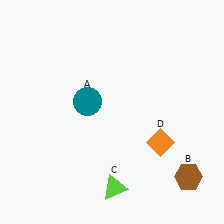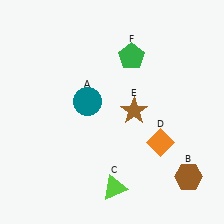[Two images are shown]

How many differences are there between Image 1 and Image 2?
There are 2 differences between the two images.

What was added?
A brown star (E), a green pentagon (F) were added in Image 2.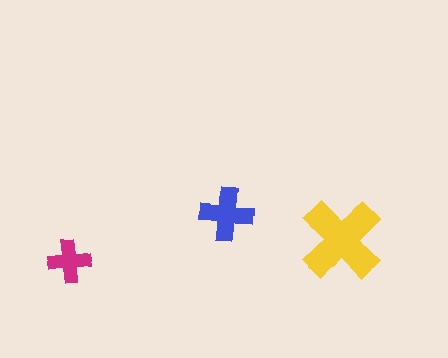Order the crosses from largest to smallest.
the yellow one, the blue one, the magenta one.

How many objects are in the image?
There are 3 objects in the image.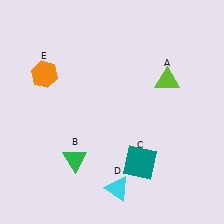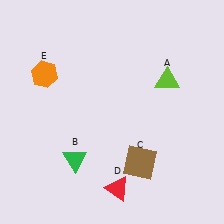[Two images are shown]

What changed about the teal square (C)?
In Image 1, C is teal. In Image 2, it changed to brown.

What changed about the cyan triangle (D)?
In Image 1, D is cyan. In Image 2, it changed to red.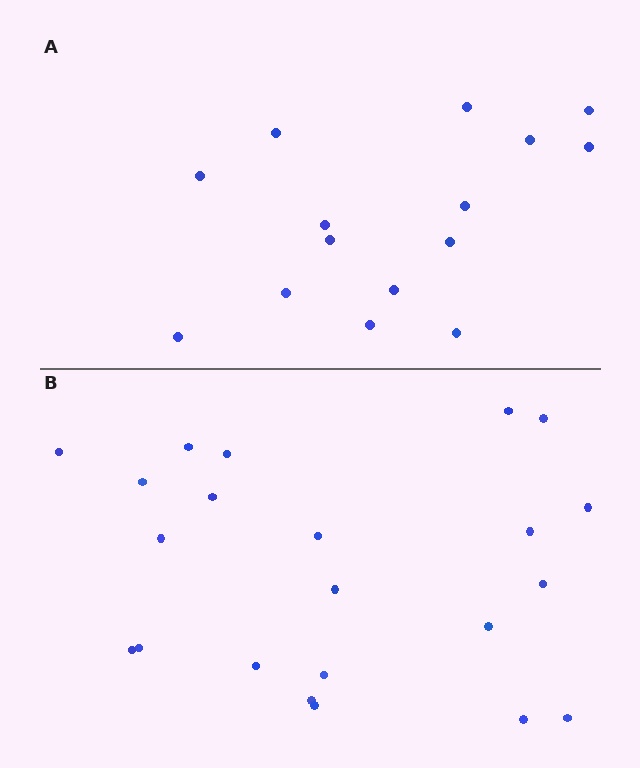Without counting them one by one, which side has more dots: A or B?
Region B (the bottom region) has more dots.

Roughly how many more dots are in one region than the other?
Region B has roughly 8 or so more dots than region A.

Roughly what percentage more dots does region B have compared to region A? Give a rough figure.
About 45% more.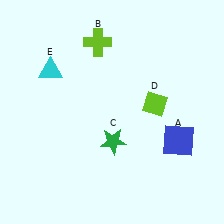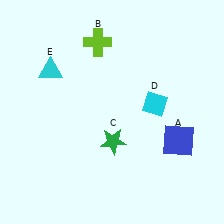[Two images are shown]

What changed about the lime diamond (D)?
In Image 1, D is lime. In Image 2, it changed to cyan.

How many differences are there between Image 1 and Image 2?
There is 1 difference between the two images.